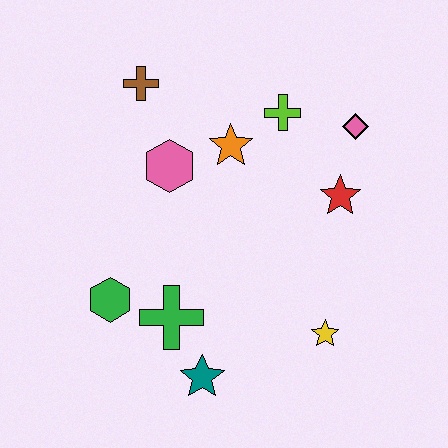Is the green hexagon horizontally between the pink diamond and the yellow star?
No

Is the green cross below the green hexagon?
Yes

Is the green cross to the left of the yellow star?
Yes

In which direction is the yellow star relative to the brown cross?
The yellow star is below the brown cross.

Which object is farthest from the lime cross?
The teal star is farthest from the lime cross.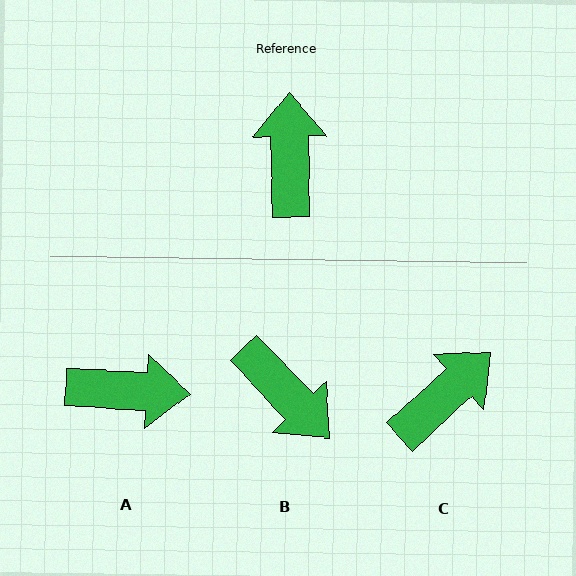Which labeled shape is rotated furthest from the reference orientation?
B, about 137 degrees away.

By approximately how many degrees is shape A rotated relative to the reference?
Approximately 94 degrees clockwise.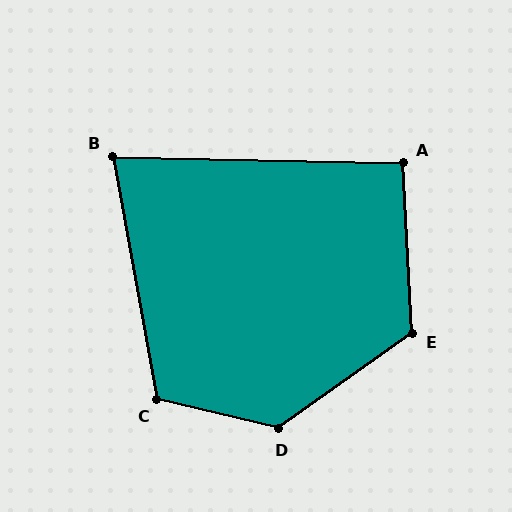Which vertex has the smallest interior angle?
B, at approximately 78 degrees.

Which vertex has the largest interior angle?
D, at approximately 131 degrees.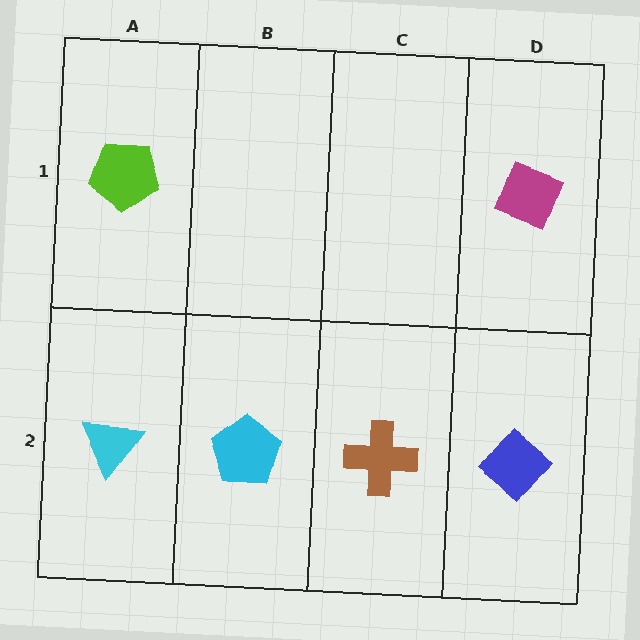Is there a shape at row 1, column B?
No, that cell is empty.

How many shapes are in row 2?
4 shapes.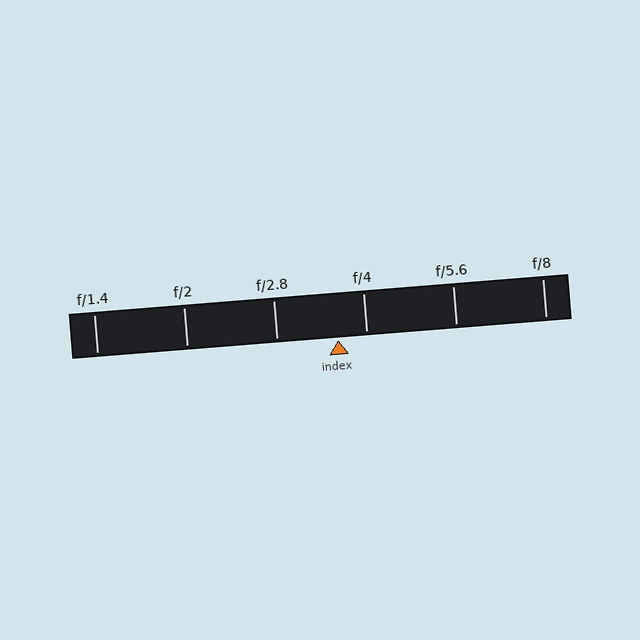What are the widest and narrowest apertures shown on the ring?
The widest aperture shown is f/1.4 and the narrowest is f/8.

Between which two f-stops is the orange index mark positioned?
The index mark is between f/2.8 and f/4.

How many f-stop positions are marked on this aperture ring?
There are 6 f-stop positions marked.